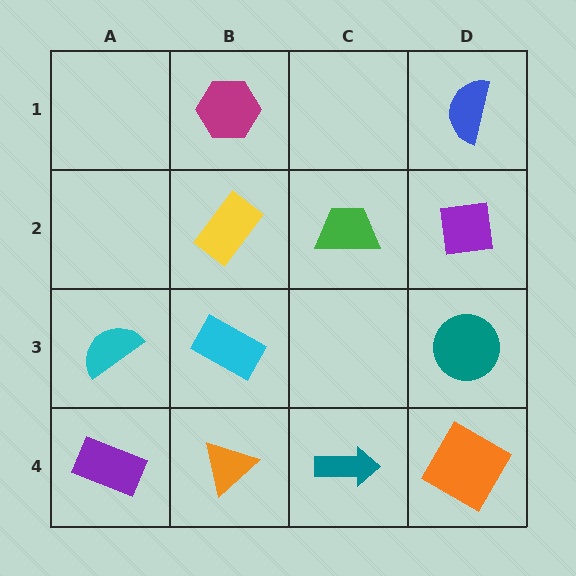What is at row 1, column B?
A magenta hexagon.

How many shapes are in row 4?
4 shapes.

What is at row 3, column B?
A cyan rectangle.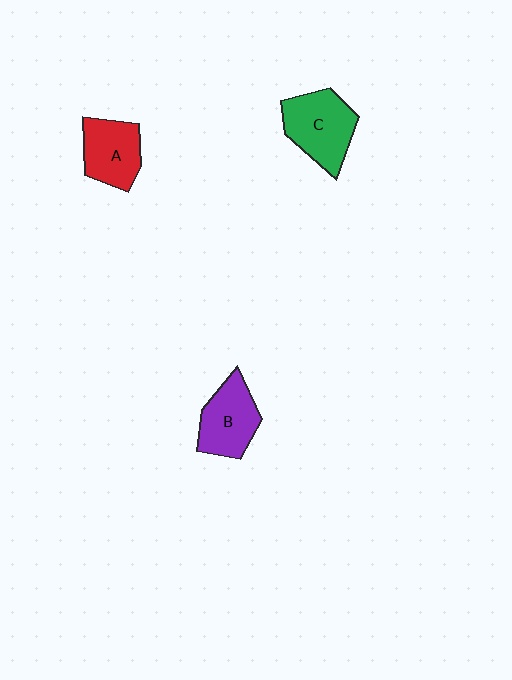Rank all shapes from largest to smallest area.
From largest to smallest: C (green), B (purple), A (red).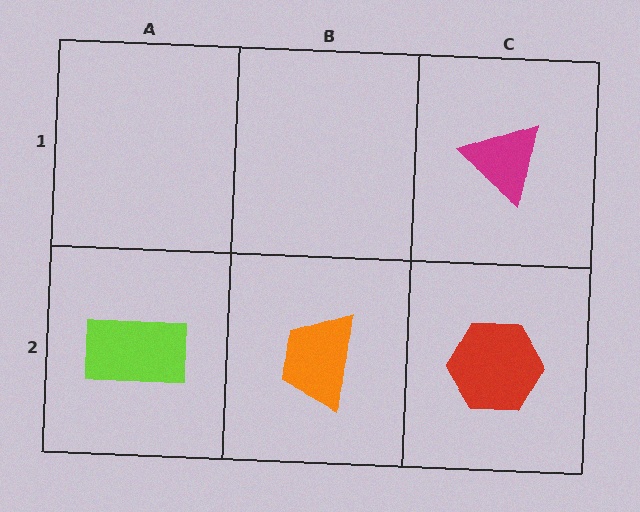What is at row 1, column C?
A magenta triangle.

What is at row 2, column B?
An orange trapezoid.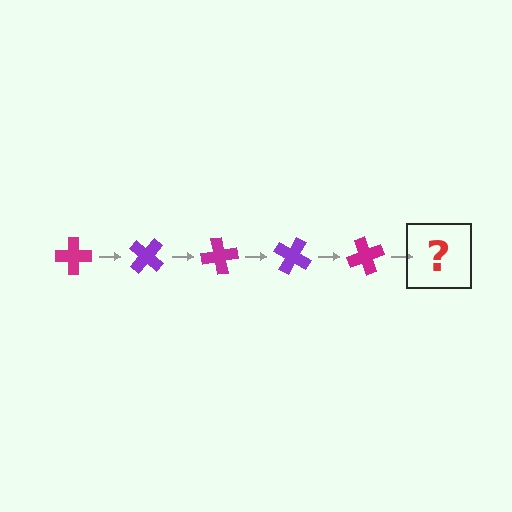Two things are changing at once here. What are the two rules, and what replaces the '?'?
The two rules are that it rotates 40 degrees each step and the color cycles through magenta and purple. The '?' should be a purple cross, rotated 200 degrees from the start.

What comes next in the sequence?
The next element should be a purple cross, rotated 200 degrees from the start.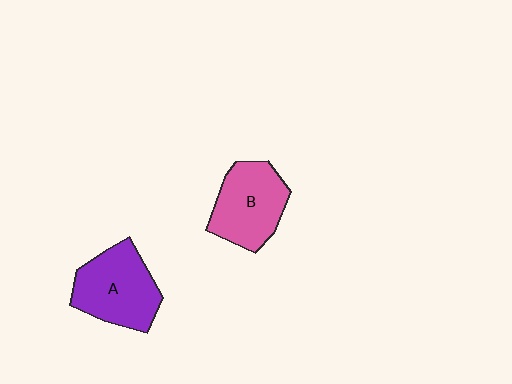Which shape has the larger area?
Shape A (purple).